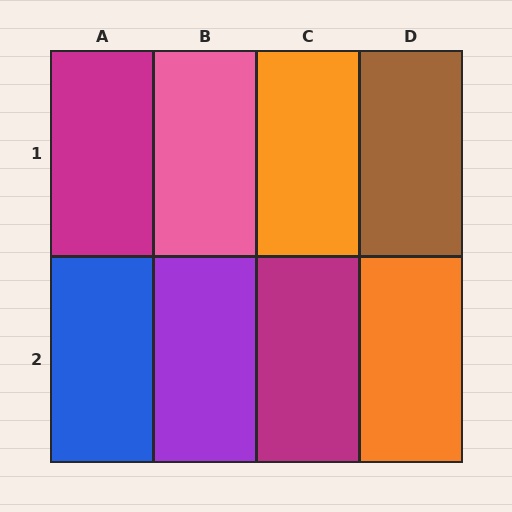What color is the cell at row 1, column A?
Magenta.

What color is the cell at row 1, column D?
Brown.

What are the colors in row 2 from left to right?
Blue, purple, magenta, orange.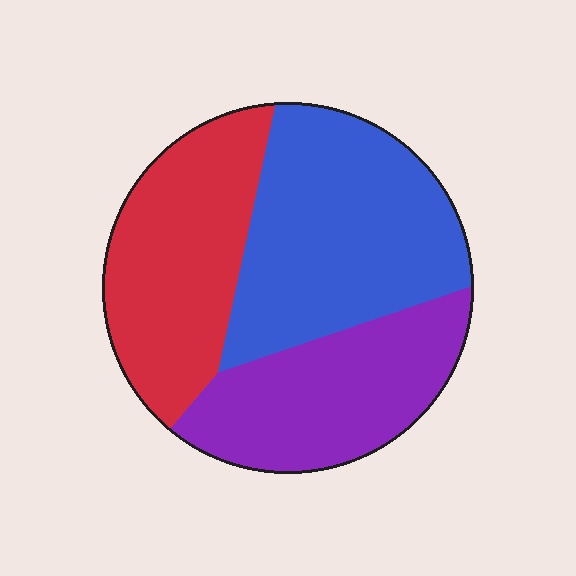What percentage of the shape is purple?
Purple covers around 30% of the shape.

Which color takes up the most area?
Blue, at roughly 40%.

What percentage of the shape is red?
Red takes up about one third (1/3) of the shape.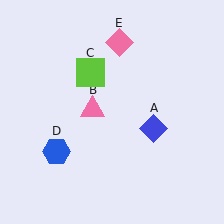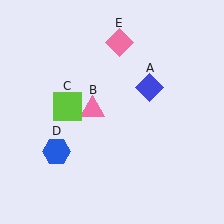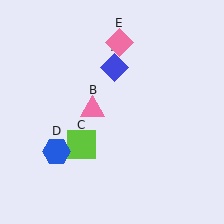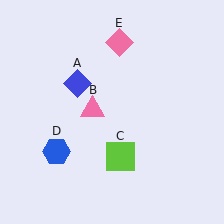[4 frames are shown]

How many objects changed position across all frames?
2 objects changed position: blue diamond (object A), lime square (object C).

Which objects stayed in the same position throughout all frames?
Pink triangle (object B) and blue hexagon (object D) and pink diamond (object E) remained stationary.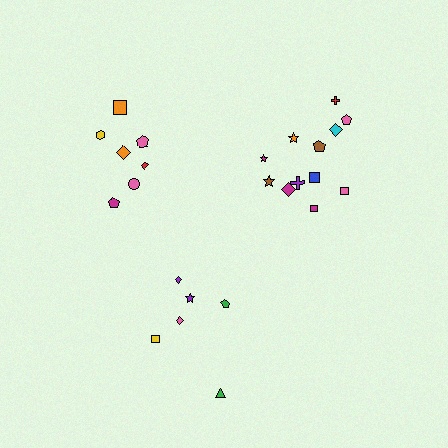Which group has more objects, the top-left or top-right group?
The top-right group.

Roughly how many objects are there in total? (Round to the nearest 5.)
Roughly 25 objects in total.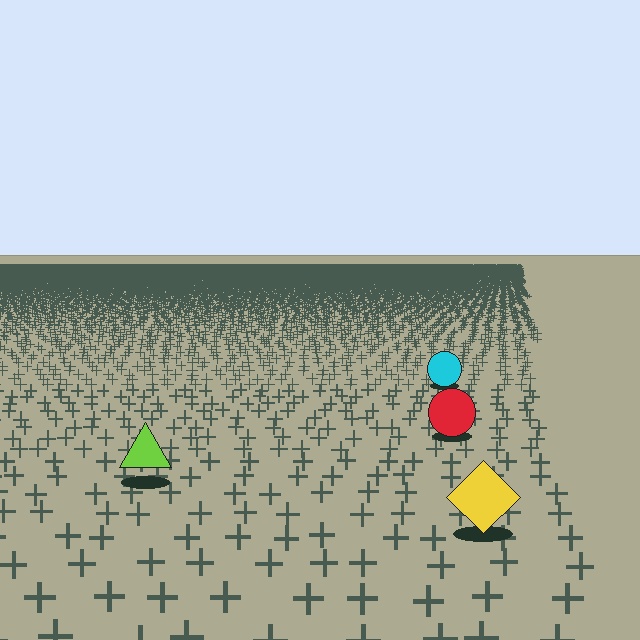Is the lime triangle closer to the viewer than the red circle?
Yes. The lime triangle is closer — you can tell from the texture gradient: the ground texture is coarser near it.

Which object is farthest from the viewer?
The cyan circle is farthest from the viewer. It appears smaller and the ground texture around it is denser.